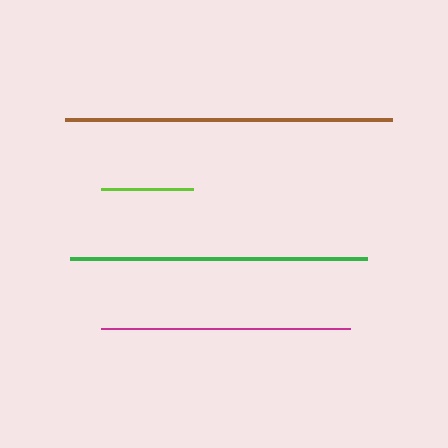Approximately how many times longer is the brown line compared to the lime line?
The brown line is approximately 3.5 times the length of the lime line.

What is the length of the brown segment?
The brown segment is approximately 326 pixels long.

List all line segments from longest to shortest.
From longest to shortest: brown, green, magenta, lime.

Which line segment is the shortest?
The lime line is the shortest at approximately 92 pixels.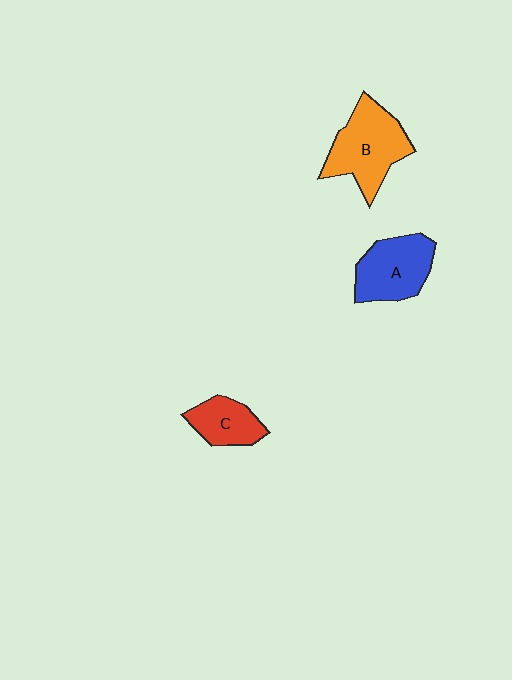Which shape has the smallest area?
Shape C (red).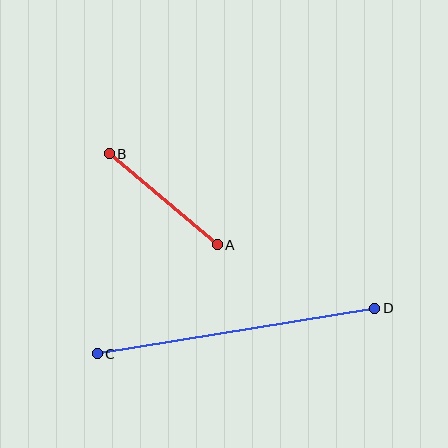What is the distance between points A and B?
The distance is approximately 141 pixels.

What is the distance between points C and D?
The distance is approximately 281 pixels.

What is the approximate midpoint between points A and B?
The midpoint is at approximately (163, 199) pixels.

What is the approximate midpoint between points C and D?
The midpoint is at approximately (236, 331) pixels.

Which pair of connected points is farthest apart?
Points C and D are farthest apart.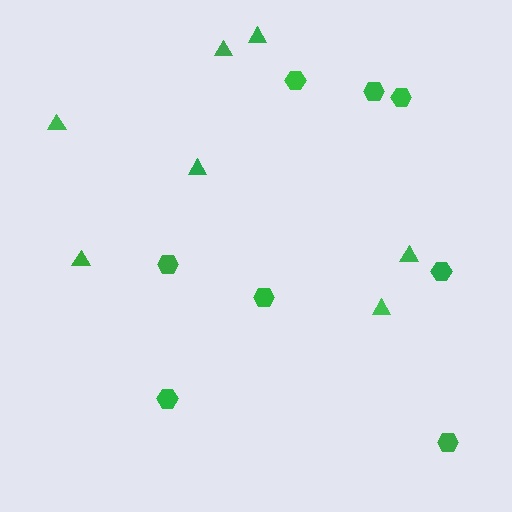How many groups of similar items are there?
There are 2 groups: one group of triangles (7) and one group of hexagons (8).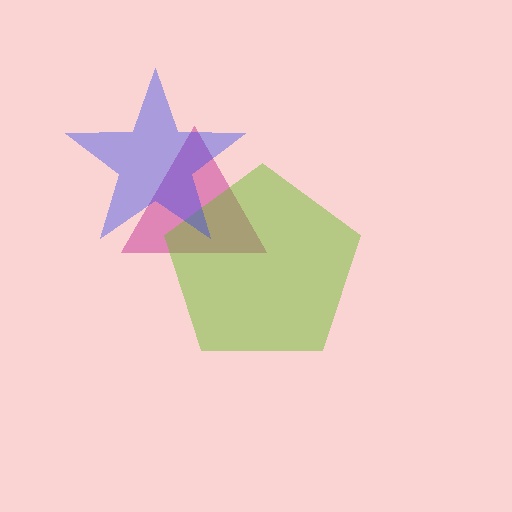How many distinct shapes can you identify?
There are 3 distinct shapes: a magenta triangle, a lime pentagon, a blue star.